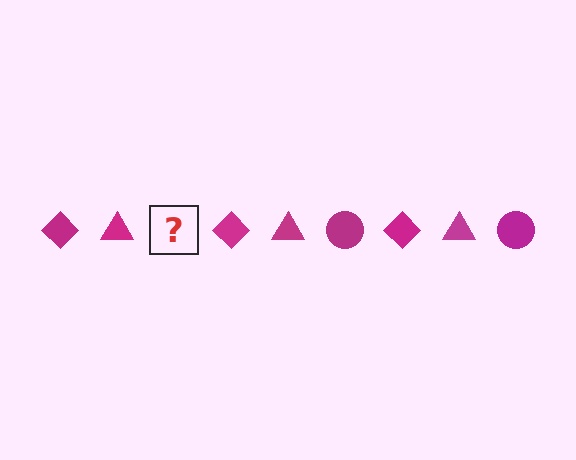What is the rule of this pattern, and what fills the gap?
The rule is that the pattern cycles through diamond, triangle, circle shapes in magenta. The gap should be filled with a magenta circle.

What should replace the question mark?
The question mark should be replaced with a magenta circle.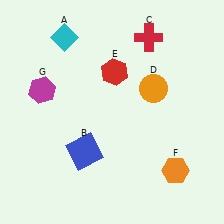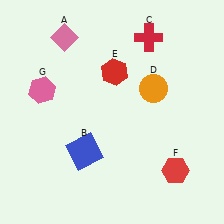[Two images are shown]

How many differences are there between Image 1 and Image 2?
There are 3 differences between the two images.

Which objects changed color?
A changed from cyan to pink. F changed from orange to red. G changed from magenta to pink.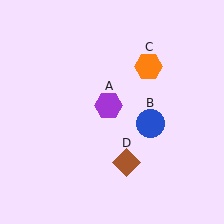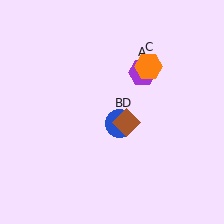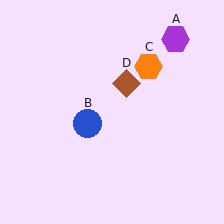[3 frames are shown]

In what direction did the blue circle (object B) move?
The blue circle (object B) moved left.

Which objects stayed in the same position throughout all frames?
Orange hexagon (object C) remained stationary.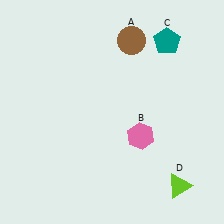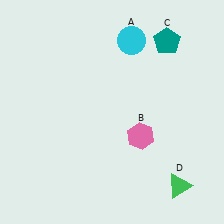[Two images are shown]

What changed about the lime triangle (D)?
In Image 1, D is lime. In Image 2, it changed to green.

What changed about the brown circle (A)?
In Image 1, A is brown. In Image 2, it changed to cyan.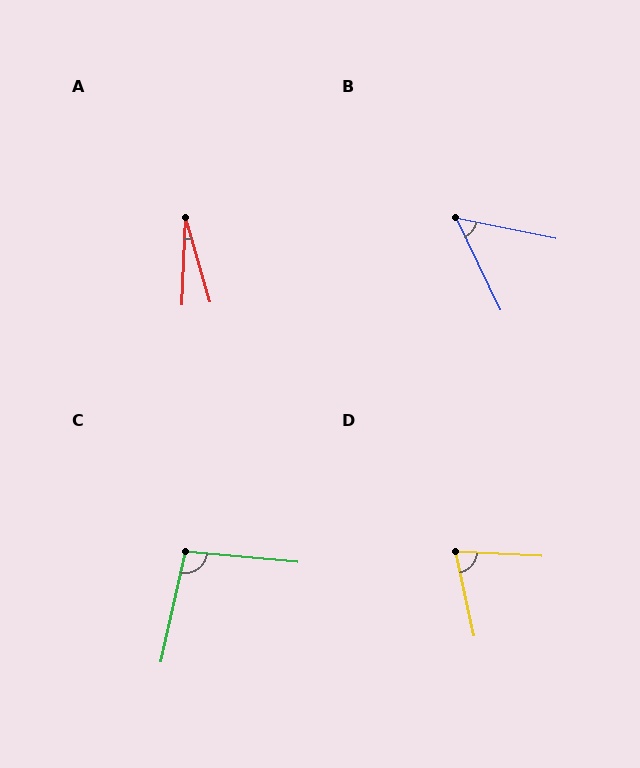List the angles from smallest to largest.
A (19°), B (53°), D (75°), C (97°).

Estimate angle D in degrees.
Approximately 75 degrees.